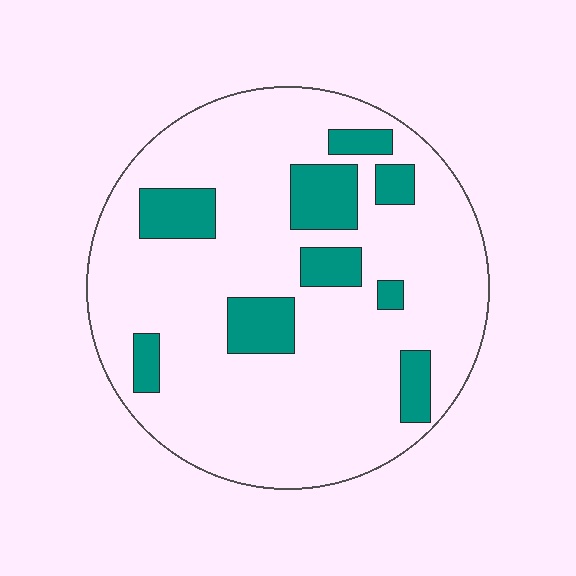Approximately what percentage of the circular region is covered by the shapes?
Approximately 20%.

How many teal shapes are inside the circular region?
9.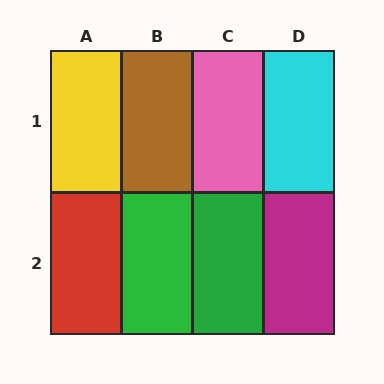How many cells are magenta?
1 cell is magenta.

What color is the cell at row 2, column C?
Green.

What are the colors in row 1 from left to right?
Yellow, brown, pink, cyan.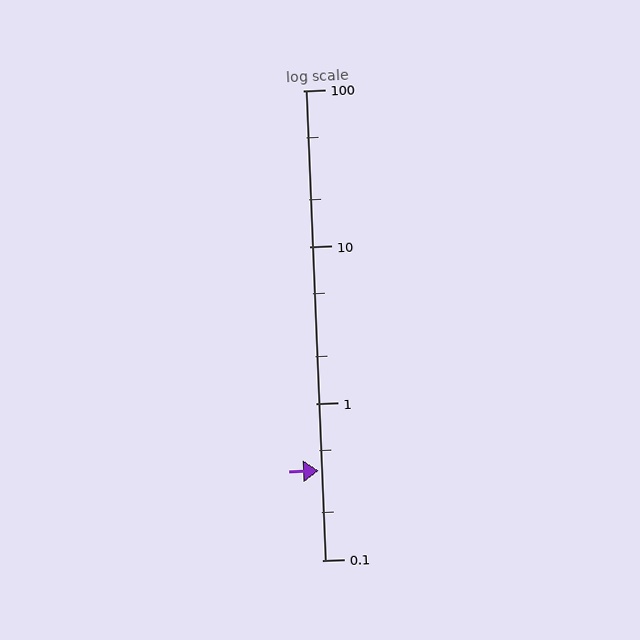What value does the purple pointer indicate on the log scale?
The pointer indicates approximately 0.37.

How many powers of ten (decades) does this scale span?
The scale spans 3 decades, from 0.1 to 100.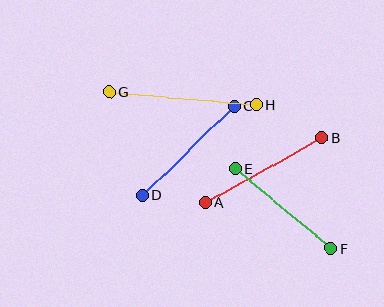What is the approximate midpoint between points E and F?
The midpoint is at approximately (283, 208) pixels.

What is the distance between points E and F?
The distance is approximately 125 pixels.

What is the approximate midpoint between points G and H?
The midpoint is at approximately (183, 99) pixels.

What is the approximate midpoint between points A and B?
The midpoint is at approximately (264, 170) pixels.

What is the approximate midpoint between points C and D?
The midpoint is at approximately (188, 151) pixels.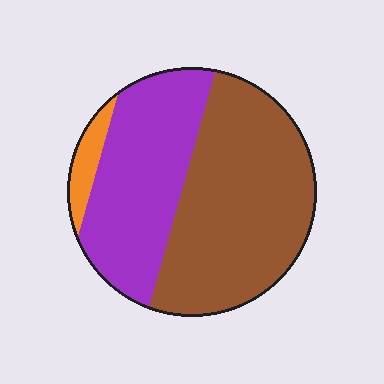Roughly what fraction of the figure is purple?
Purple takes up about two fifths (2/5) of the figure.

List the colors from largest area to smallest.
From largest to smallest: brown, purple, orange.